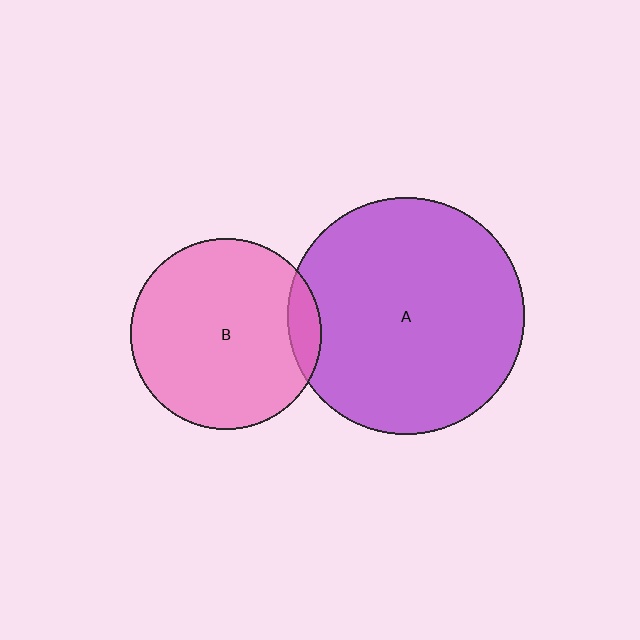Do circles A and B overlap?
Yes.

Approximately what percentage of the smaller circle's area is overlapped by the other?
Approximately 10%.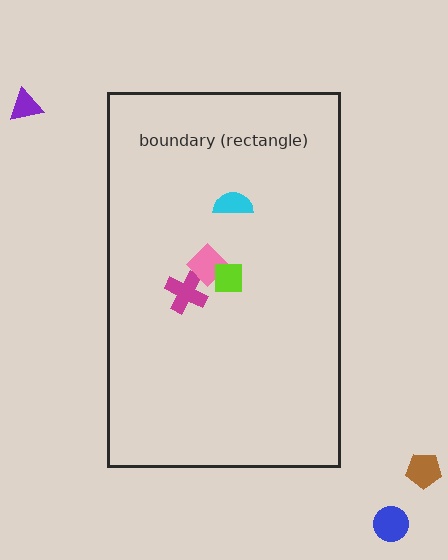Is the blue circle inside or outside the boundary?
Outside.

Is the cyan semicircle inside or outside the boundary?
Inside.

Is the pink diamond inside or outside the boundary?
Inside.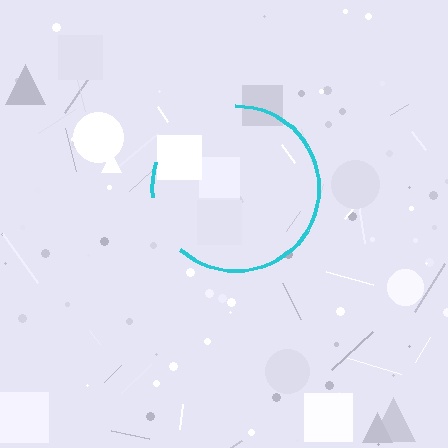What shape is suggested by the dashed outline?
The dashed outline suggests a circle.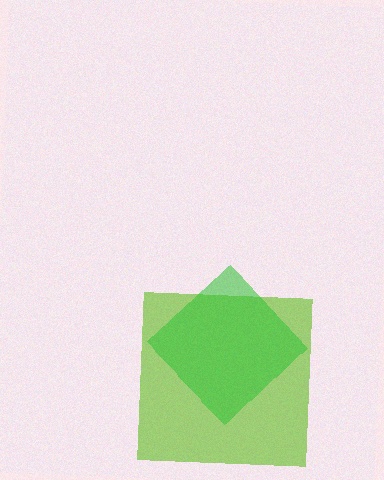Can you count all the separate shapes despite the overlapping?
Yes, there are 2 separate shapes.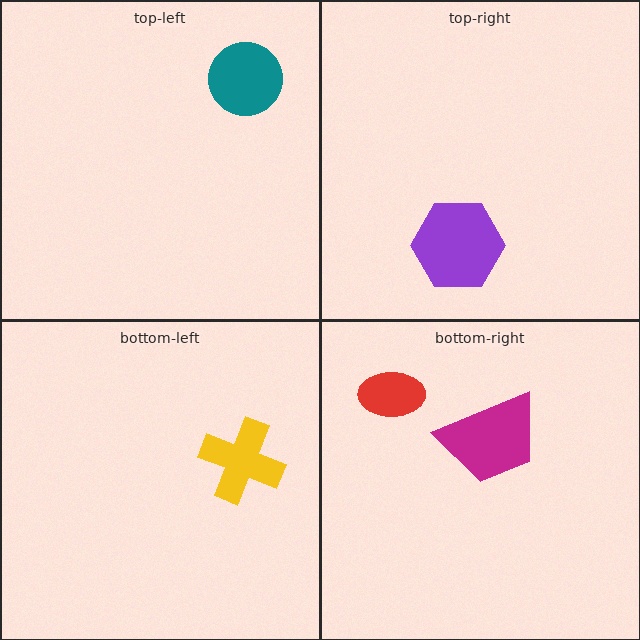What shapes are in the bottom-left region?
The yellow cross.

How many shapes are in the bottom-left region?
1.